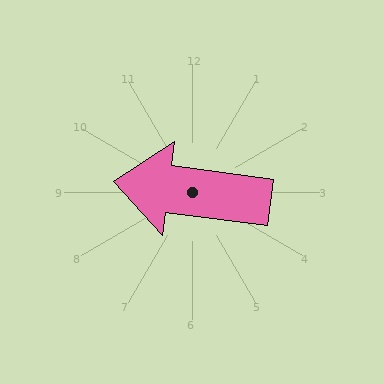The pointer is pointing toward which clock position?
Roughly 9 o'clock.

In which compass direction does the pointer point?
West.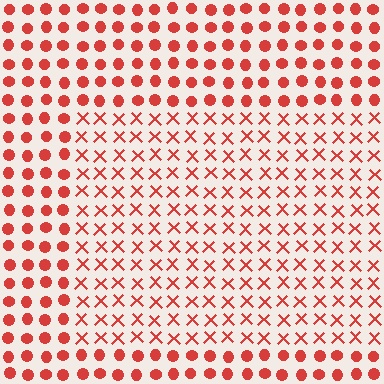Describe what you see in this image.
The image is filled with small red elements arranged in a uniform grid. A rectangle-shaped region contains X marks, while the surrounding area contains circles. The boundary is defined purely by the change in element shape.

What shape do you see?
I see a rectangle.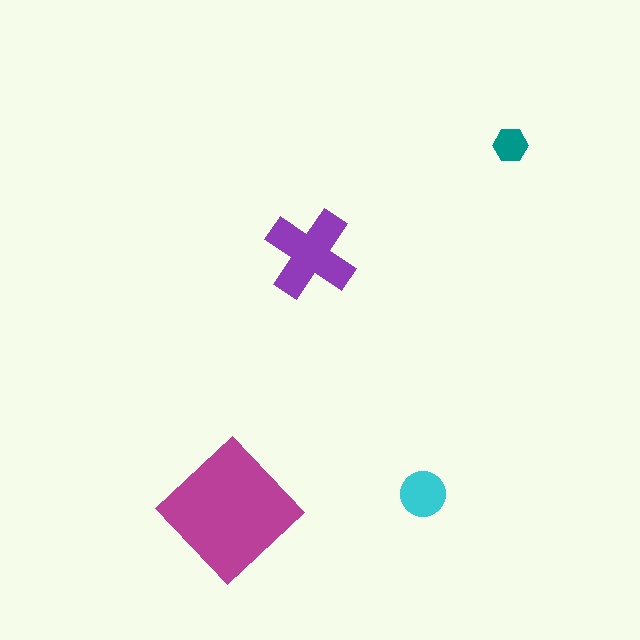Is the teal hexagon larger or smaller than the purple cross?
Smaller.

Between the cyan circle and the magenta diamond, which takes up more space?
The magenta diamond.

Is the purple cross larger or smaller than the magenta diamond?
Smaller.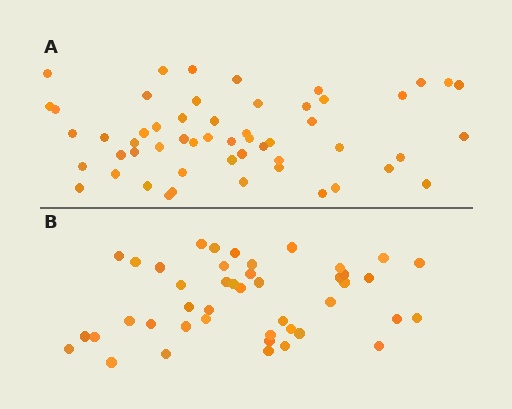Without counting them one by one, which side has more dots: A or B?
Region A (the top region) has more dots.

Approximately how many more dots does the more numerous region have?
Region A has roughly 10 or so more dots than region B.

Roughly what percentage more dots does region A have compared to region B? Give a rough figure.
About 25% more.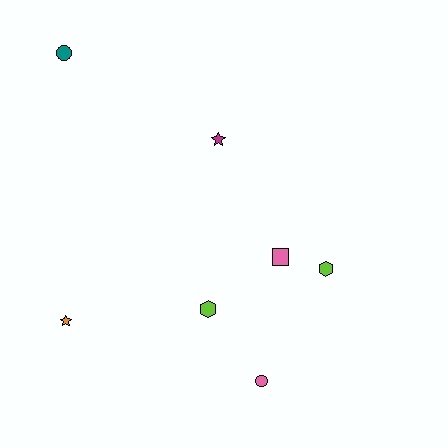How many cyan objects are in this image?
There are no cyan objects.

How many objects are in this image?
There are 7 objects.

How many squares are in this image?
There is 1 square.